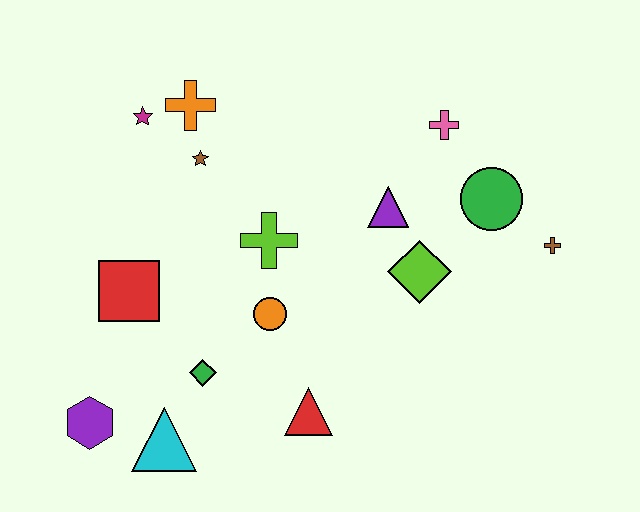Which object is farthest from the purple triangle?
The purple hexagon is farthest from the purple triangle.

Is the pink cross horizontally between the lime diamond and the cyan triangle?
No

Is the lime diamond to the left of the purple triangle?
No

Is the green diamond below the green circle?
Yes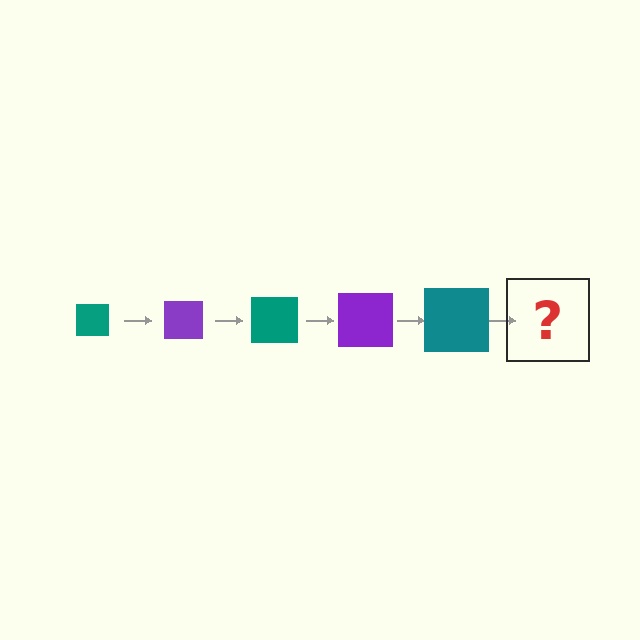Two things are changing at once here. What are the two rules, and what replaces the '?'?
The two rules are that the square grows larger each step and the color cycles through teal and purple. The '?' should be a purple square, larger than the previous one.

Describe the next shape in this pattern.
It should be a purple square, larger than the previous one.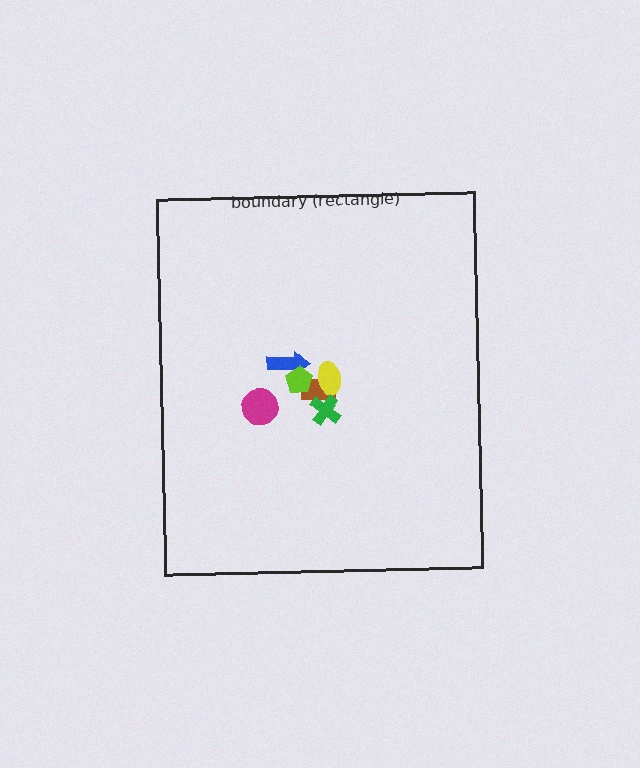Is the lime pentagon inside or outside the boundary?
Inside.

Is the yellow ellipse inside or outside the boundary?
Inside.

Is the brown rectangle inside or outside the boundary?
Inside.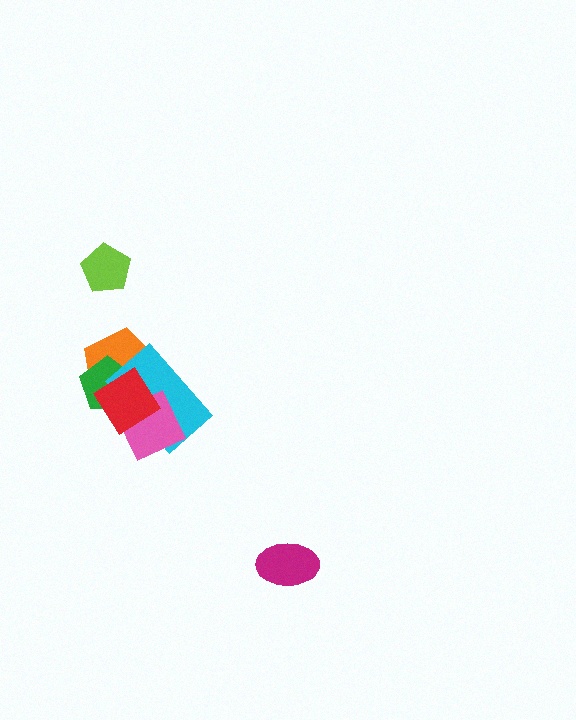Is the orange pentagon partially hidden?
Yes, it is partially covered by another shape.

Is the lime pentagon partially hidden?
No, no other shape covers it.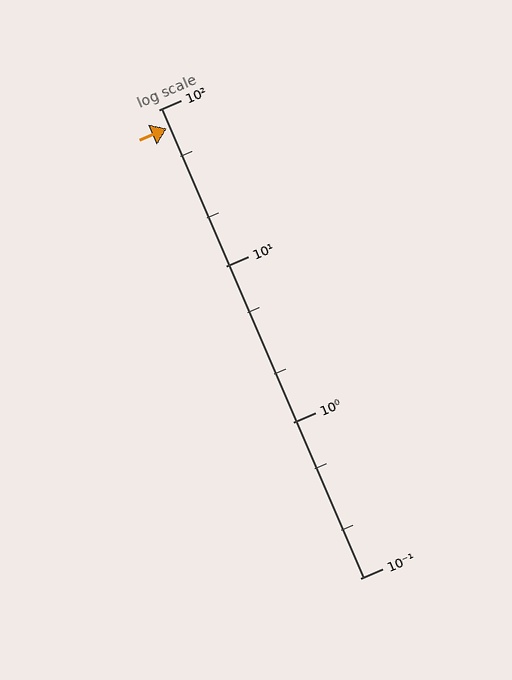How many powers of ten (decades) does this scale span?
The scale spans 3 decades, from 0.1 to 100.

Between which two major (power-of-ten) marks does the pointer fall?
The pointer is between 10 and 100.